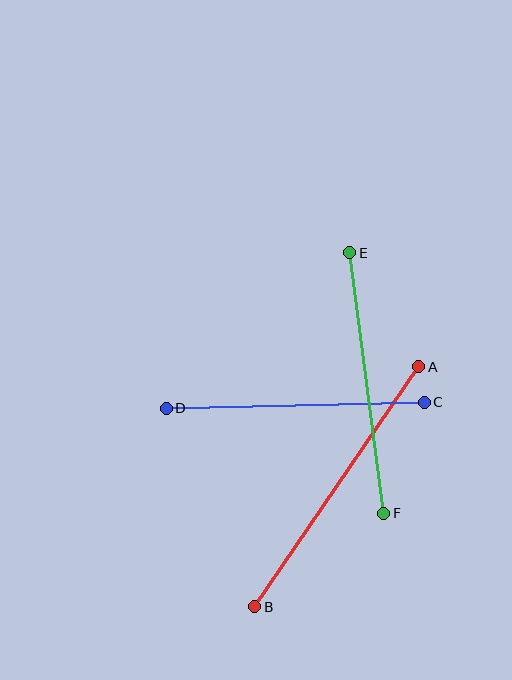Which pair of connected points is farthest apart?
Points A and B are farthest apart.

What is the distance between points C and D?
The distance is approximately 258 pixels.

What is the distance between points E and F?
The distance is approximately 263 pixels.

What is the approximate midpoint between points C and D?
The midpoint is at approximately (295, 405) pixels.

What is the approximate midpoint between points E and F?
The midpoint is at approximately (367, 383) pixels.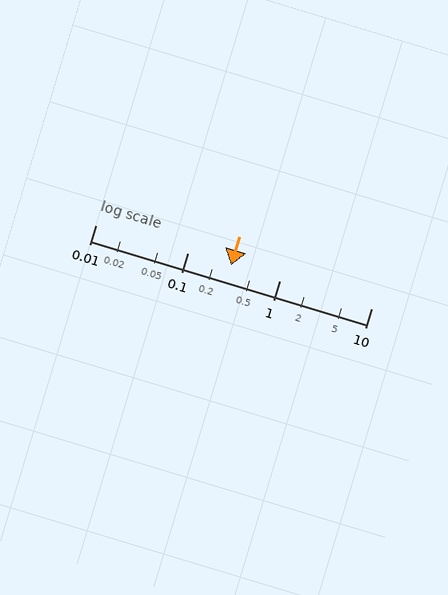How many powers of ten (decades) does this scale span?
The scale spans 3 decades, from 0.01 to 10.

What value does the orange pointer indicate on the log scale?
The pointer indicates approximately 0.3.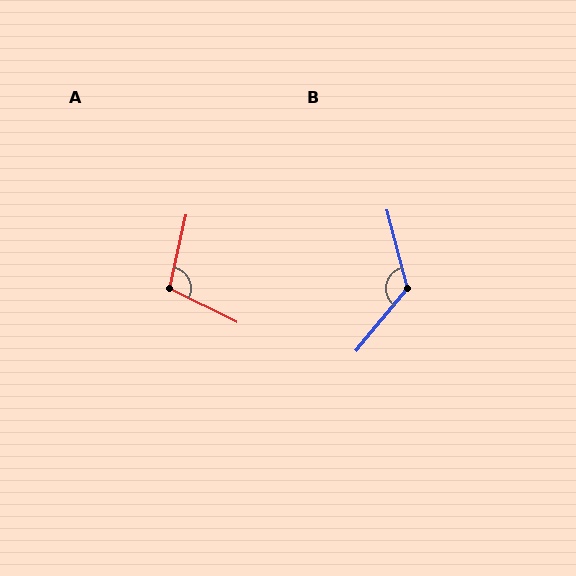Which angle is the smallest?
A, at approximately 104 degrees.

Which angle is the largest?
B, at approximately 126 degrees.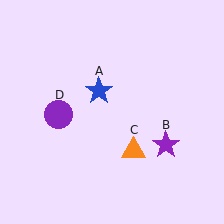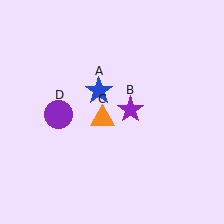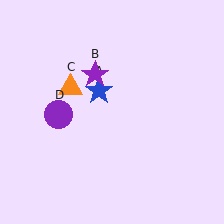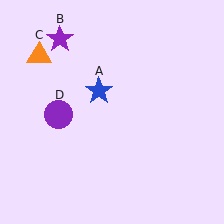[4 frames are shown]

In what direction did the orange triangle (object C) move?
The orange triangle (object C) moved up and to the left.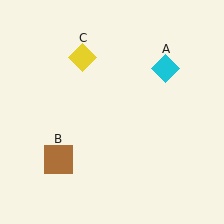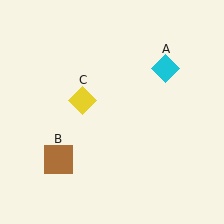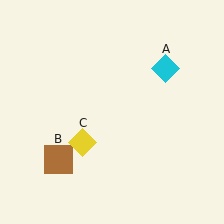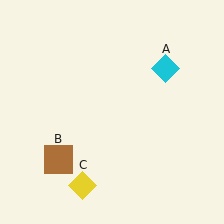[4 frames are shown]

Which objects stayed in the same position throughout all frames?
Cyan diamond (object A) and brown square (object B) remained stationary.